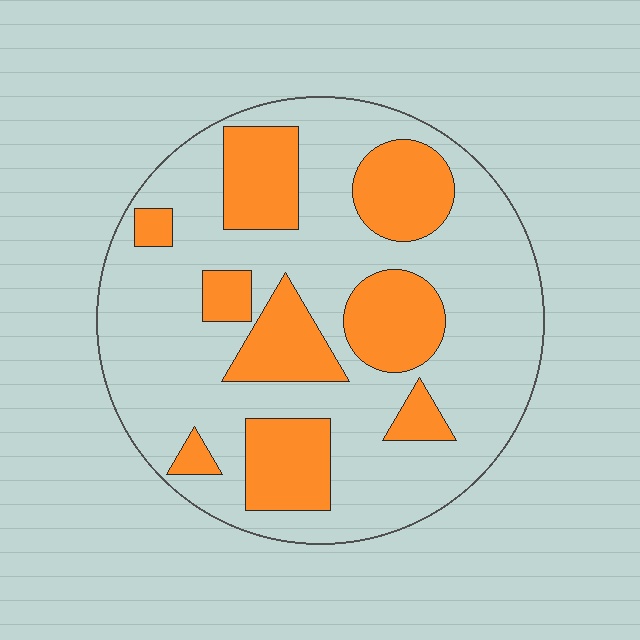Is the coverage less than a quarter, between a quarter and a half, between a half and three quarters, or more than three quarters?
Between a quarter and a half.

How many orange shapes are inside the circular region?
9.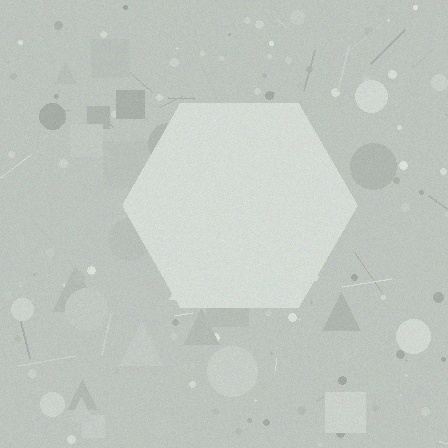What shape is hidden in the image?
A hexagon is hidden in the image.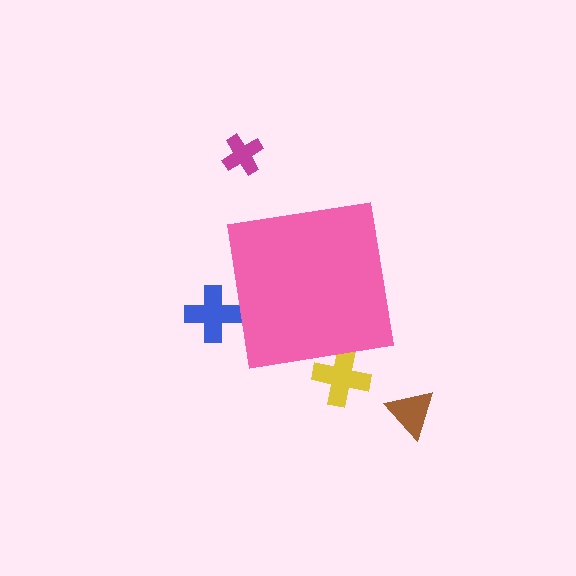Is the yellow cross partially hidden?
Yes, the yellow cross is partially hidden behind the pink square.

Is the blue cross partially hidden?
Yes, the blue cross is partially hidden behind the pink square.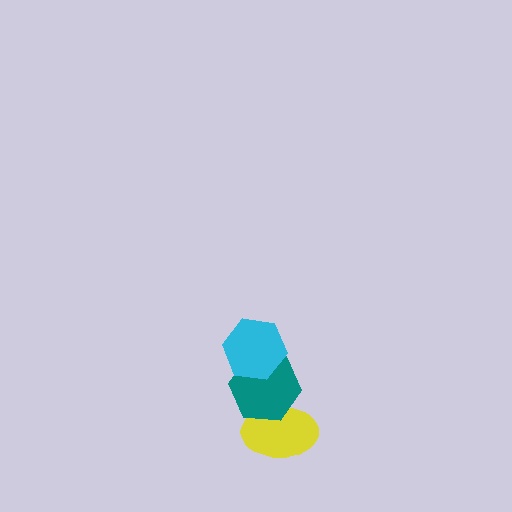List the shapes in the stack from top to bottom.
From top to bottom: the cyan hexagon, the teal hexagon, the yellow ellipse.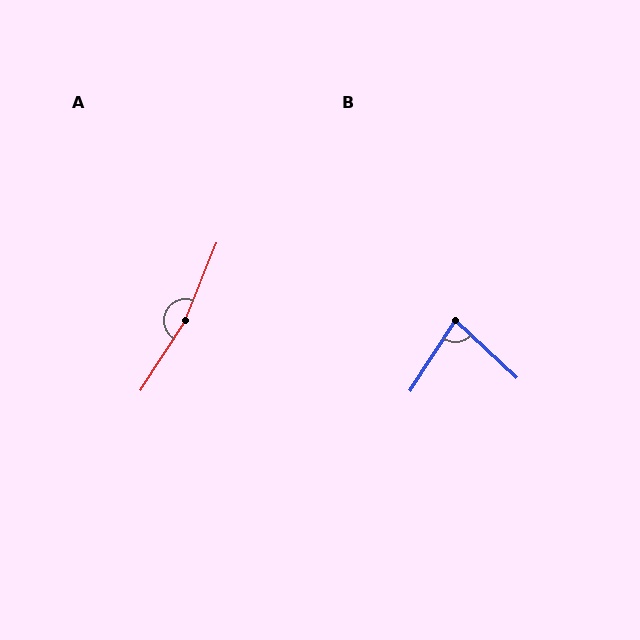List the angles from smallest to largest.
B (79°), A (169°).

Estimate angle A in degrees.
Approximately 169 degrees.